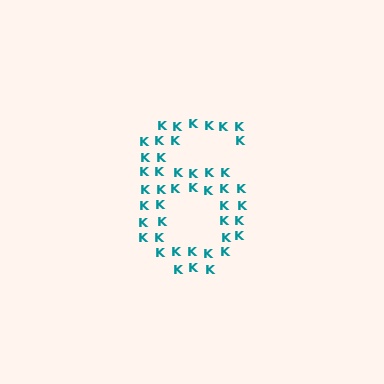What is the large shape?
The large shape is the digit 6.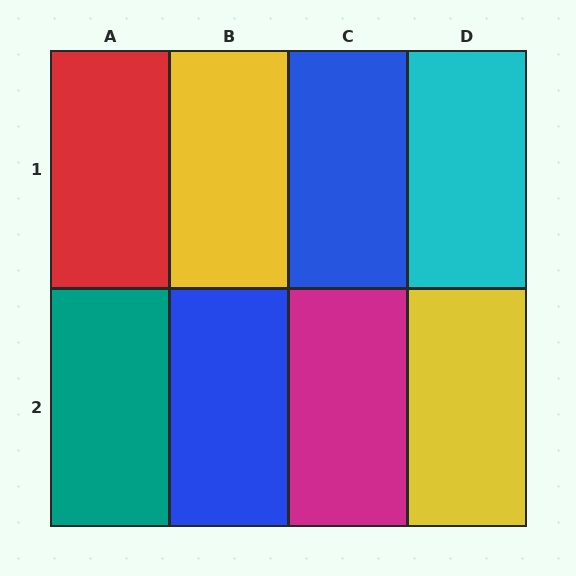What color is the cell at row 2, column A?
Teal.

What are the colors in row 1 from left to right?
Red, yellow, blue, cyan.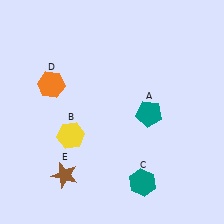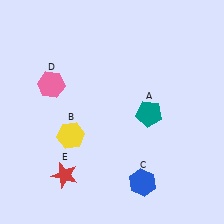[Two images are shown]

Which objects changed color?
C changed from teal to blue. D changed from orange to pink. E changed from brown to red.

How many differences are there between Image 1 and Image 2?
There are 3 differences between the two images.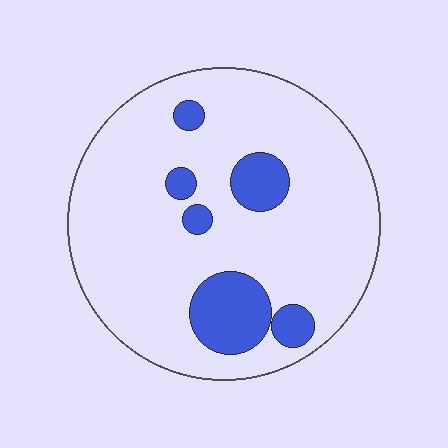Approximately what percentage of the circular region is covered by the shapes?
Approximately 15%.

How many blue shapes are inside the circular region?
6.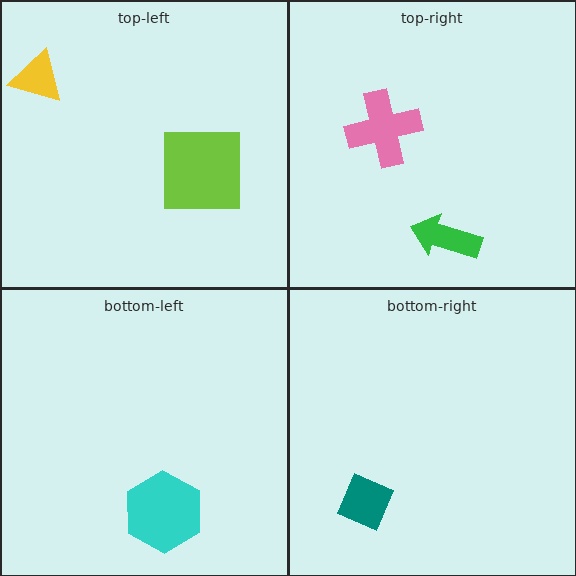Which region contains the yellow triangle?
The top-left region.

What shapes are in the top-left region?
The yellow triangle, the lime square.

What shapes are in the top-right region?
The green arrow, the pink cross.